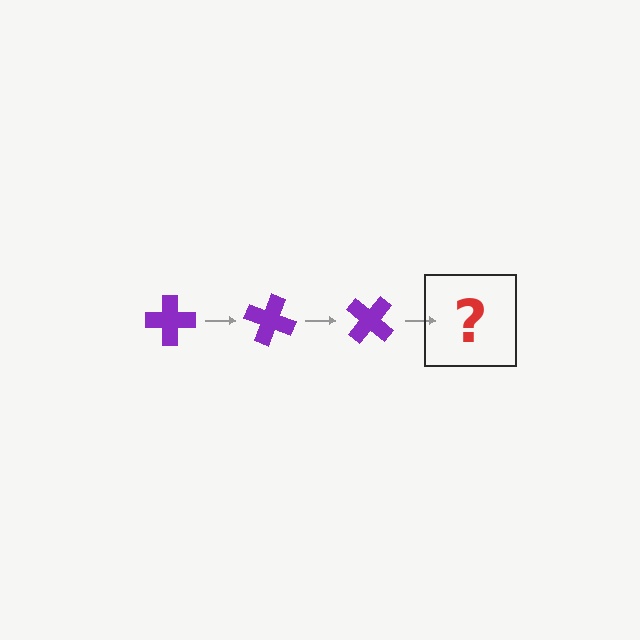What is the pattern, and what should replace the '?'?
The pattern is that the cross rotates 20 degrees each step. The '?' should be a purple cross rotated 60 degrees.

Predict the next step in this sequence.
The next step is a purple cross rotated 60 degrees.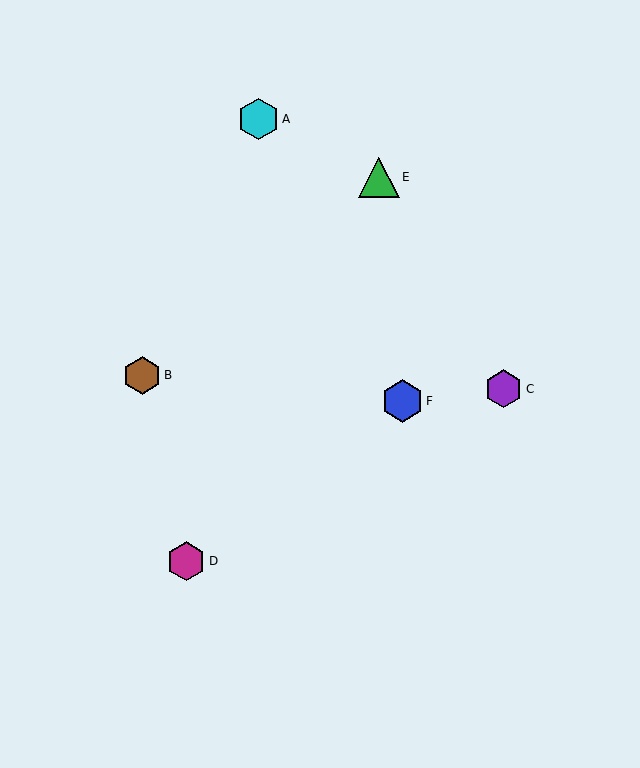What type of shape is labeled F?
Shape F is a blue hexagon.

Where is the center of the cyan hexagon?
The center of the cyan hexagon is at (259, 119).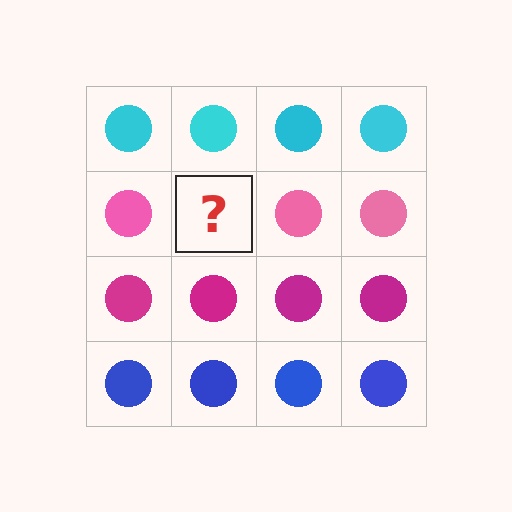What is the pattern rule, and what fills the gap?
The rule is that each row has a consistent color. The gap should be filled with a pink circle.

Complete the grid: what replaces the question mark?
The question mark should be replaced with a pink circle.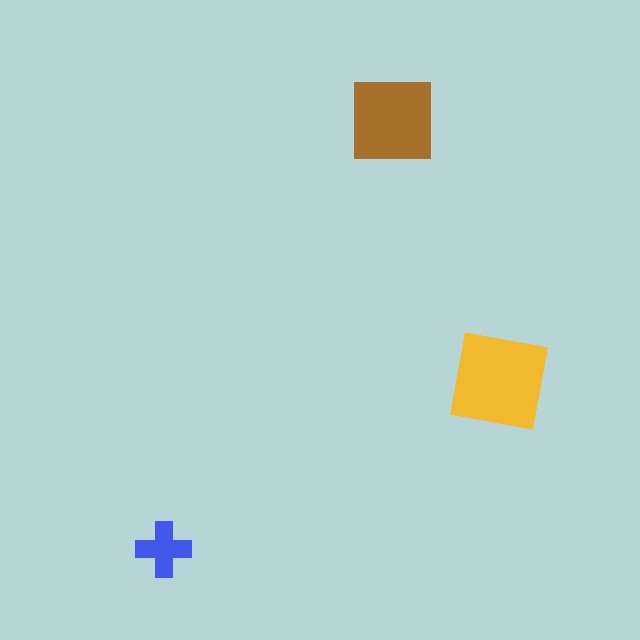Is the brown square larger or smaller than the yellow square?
Smaller.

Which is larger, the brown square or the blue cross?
The brown square.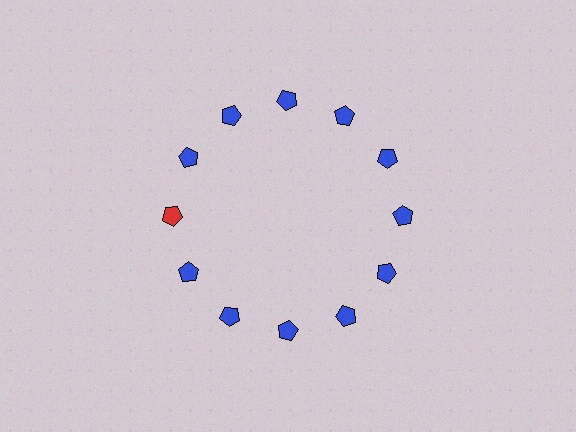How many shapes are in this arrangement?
There are 12 shapes arranged in a ring pattern.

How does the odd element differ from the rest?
It has a different color: red instead of blue.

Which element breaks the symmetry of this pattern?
The red pentagon at roughly the 9 o'clock position breaks the symmetry. All other shapes are blue pentagons.